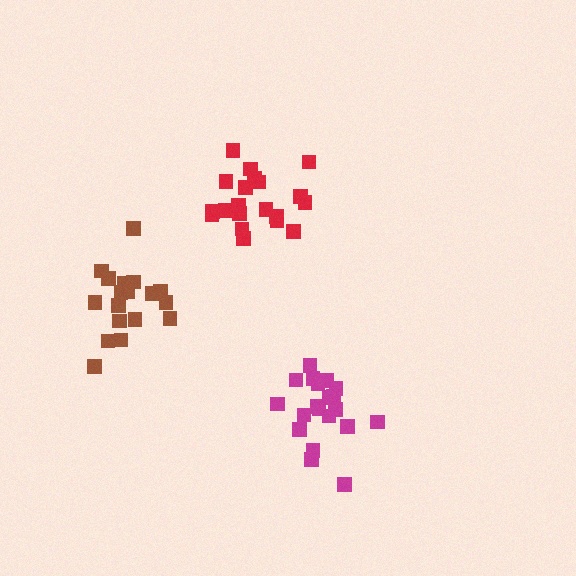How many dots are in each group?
Group 1: 20 dots, Group 2: 20 dots, Group 3: 19 dots (59 total).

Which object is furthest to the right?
The magenta cluster is rightmost.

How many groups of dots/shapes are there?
There are 3 groups.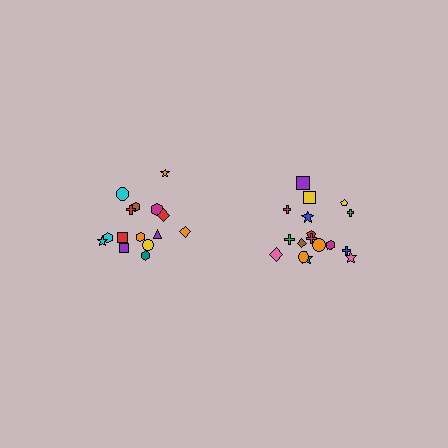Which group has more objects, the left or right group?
The right group.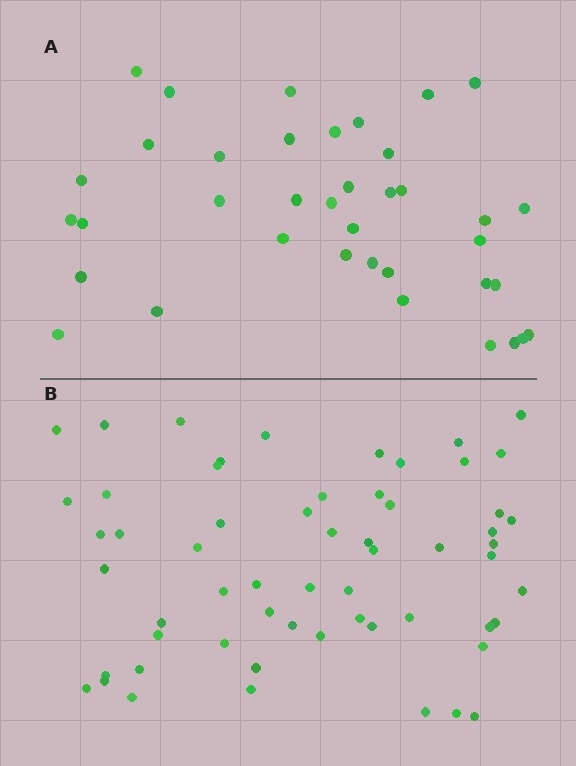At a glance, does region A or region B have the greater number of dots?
Region B (the bottom region) has more dots.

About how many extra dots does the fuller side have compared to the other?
Region B has approximately 20 more dots than region A.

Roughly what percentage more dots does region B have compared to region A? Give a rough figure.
About 55% more.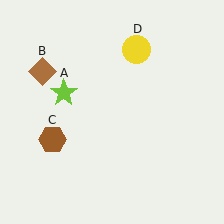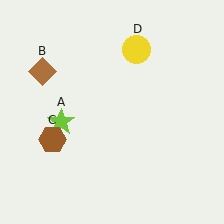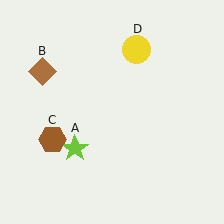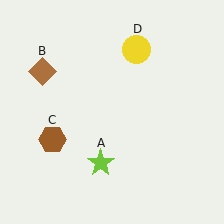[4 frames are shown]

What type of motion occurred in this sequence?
The lime star (object A) rotated counterclockwise around the center of the scene.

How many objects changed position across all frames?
1 object changed position: lime star (object A).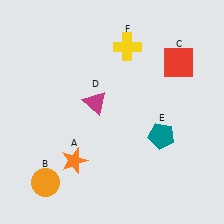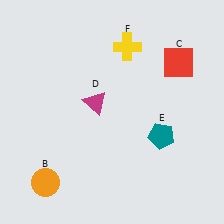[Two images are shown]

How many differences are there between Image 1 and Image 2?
There is 1 difference between the two images.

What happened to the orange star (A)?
The orange star (A) was removed in Image 2. It was in the bottom-left area of Image 1.